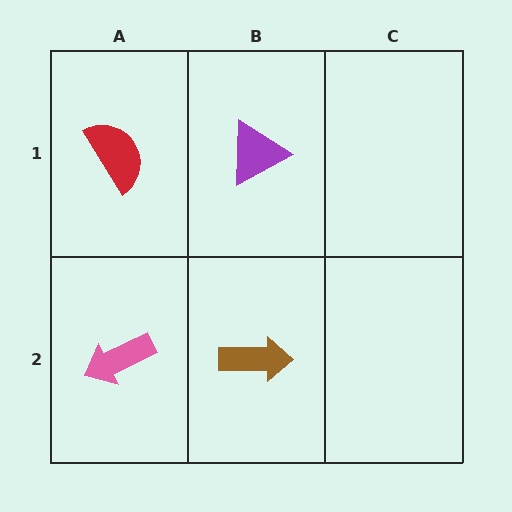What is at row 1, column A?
A red semicircle.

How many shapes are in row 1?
2 shapes.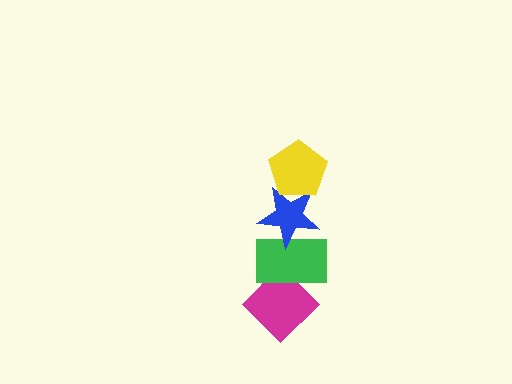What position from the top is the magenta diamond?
The magenta diamond is 4th from the top.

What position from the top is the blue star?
The blue star is 2nd from the top.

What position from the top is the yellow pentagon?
The yellow pentagon is 1st from the top.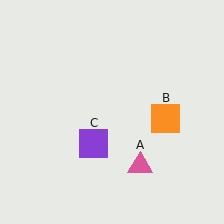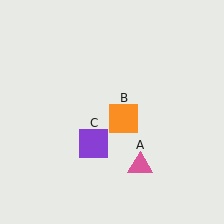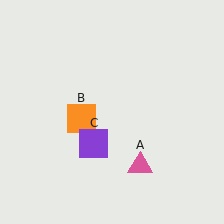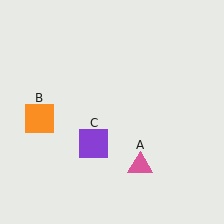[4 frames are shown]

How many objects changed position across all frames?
1 object changed position: orange square (object B).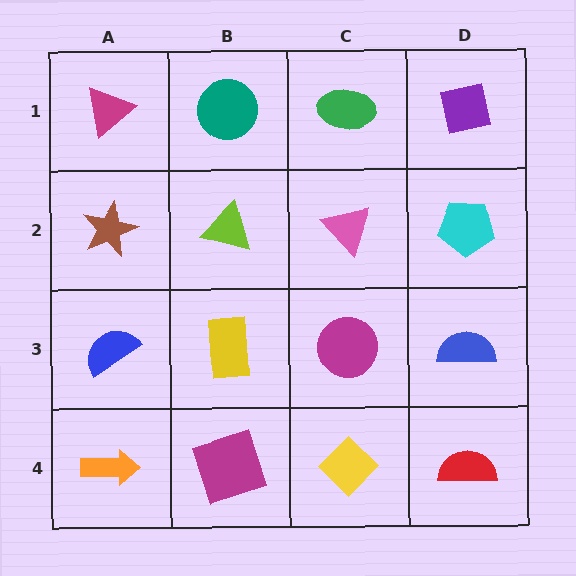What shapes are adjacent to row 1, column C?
A pink triangle (row 2, column C), a teal circle (row 1, column B), a purple square (row 1, column D).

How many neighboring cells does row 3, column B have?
4.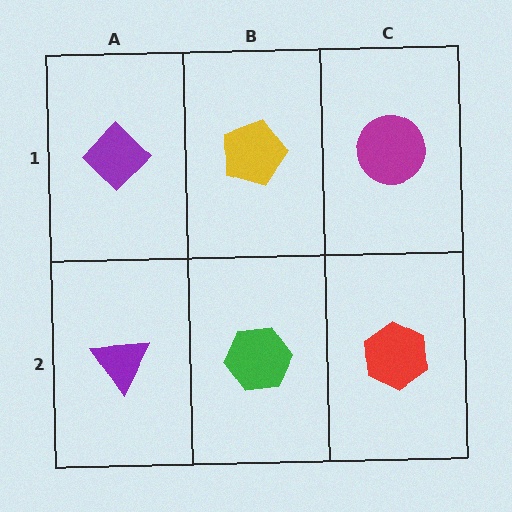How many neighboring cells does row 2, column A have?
2.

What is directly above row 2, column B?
A yellow pentagon.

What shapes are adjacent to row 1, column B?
A green hexagon (row 2, column B), a purple diamond (row 1, column A), a magenta circle (row 1, column C).